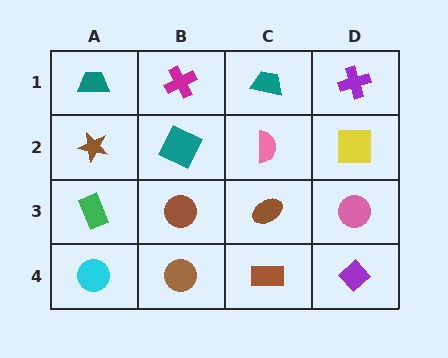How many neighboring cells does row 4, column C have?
3.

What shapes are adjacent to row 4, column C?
A brown ellipse (row 3, column C), a brown circle (row 4, column B), a purple diamond (row 4, column D).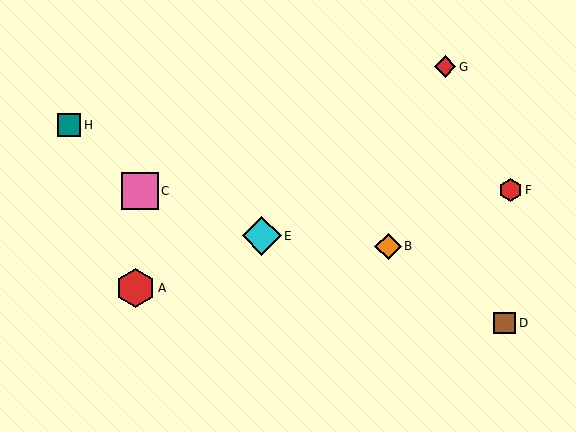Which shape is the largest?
The cyan diamond (labeled E) is the largest.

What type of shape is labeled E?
Shape E is a cyan diamond.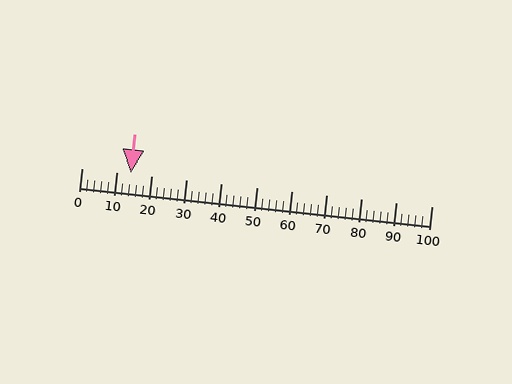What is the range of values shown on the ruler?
The ruler shows values from 0 to 100.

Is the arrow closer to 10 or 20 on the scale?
The arrow is closer to 10.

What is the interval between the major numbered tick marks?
The major tick marks are spaced 10 units apart.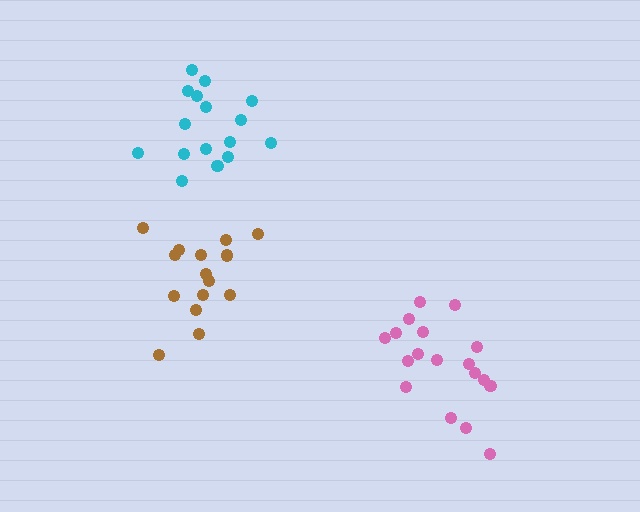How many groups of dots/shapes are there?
There are 3 groups.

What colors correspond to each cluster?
The clusters are colored: pink, brown, cyan.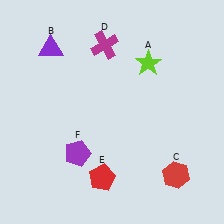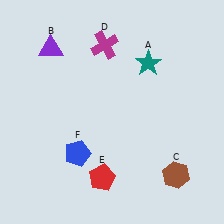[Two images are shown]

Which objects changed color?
A changed from lime to teal. C changed from red to brown. F changed from purple to blue.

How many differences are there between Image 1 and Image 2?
There are 3 differences between the two images.